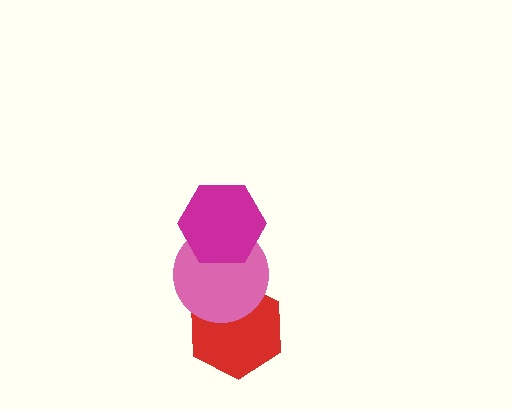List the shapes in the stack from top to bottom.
From top to bottom: the magenta hexagon, the pink circle, the red hexagon.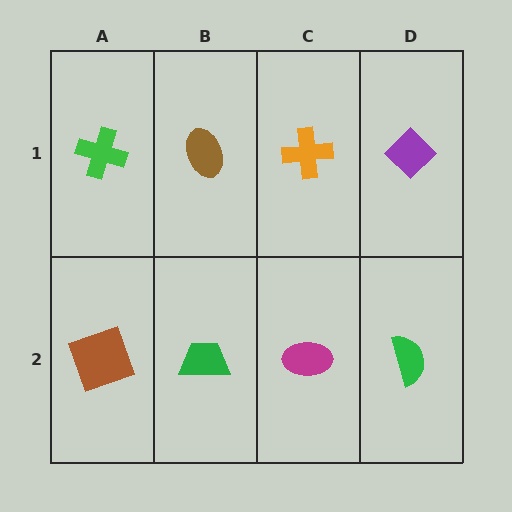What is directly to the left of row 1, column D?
An orange cross.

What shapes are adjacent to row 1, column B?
A green trapezoid (row 2, column B), a green cross (row 1, column A), an orange cross (row 1, column C).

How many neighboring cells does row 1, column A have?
2.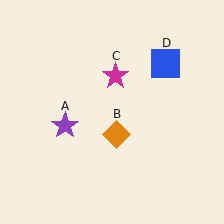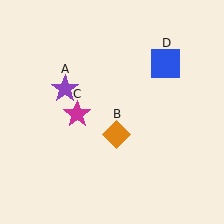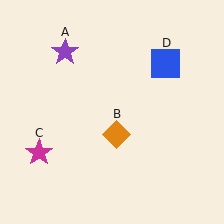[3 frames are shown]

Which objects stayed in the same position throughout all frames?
Orange diamond (object B) and blue square (object D) remained stationary.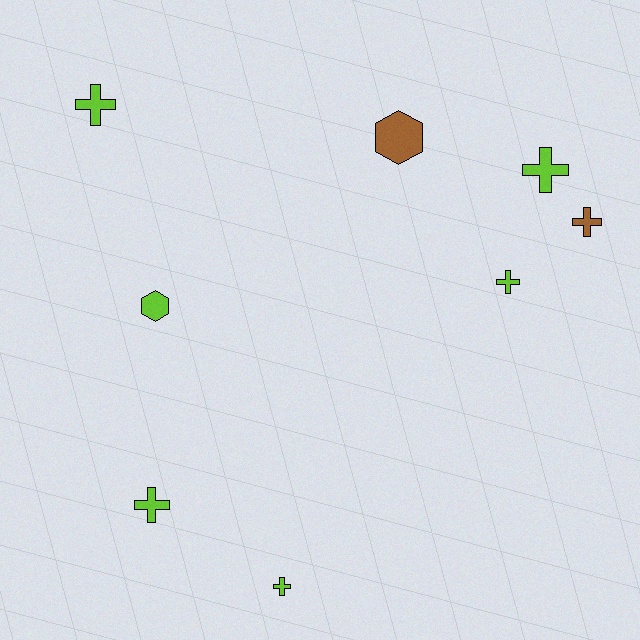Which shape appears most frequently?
Cross, with 6 objects.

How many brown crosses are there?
There is 1 brown cross.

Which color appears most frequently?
Lime, with 6 objects.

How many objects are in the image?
There are 8 objects.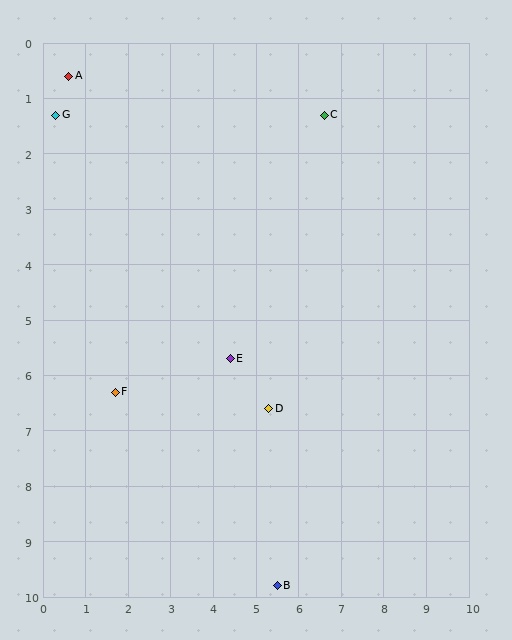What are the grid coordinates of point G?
Point G is at approximately (0.3, 1.3).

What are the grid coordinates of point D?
Point D is at approximately (5.3, 6.6).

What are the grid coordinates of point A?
Point A is at approximately (0.6, 0.6).